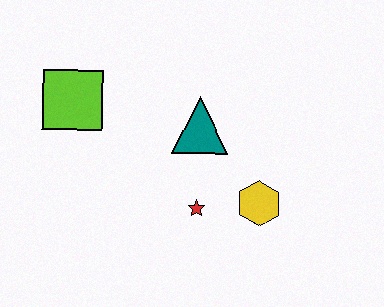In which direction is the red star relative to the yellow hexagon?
The red star is to the left of the yellow hexagon.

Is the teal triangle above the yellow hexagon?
Yes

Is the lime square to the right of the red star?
No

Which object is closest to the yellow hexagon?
The red star is closest to the yellow hexagon.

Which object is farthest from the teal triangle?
The lime square is farthest from the teal triangle.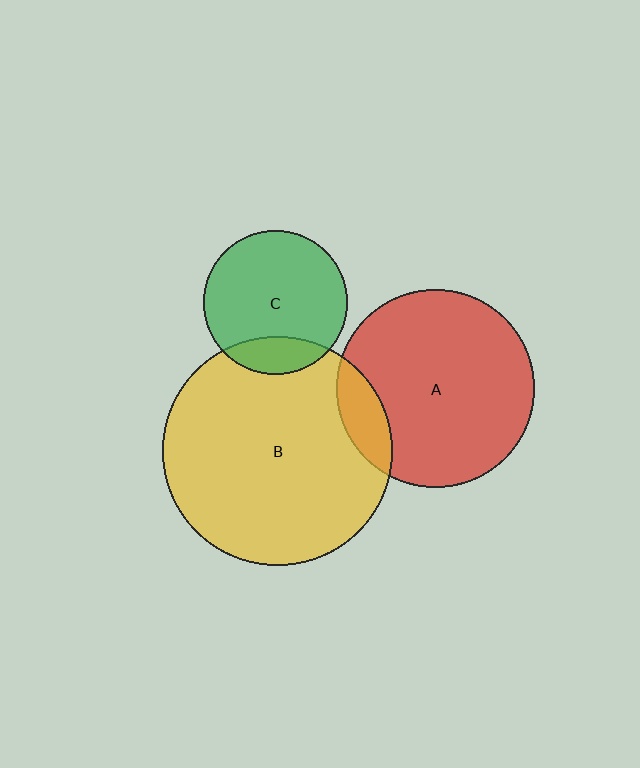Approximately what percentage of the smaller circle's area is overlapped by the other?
Approximately 15%.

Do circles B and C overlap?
Yes.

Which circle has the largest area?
Circle B (yellow).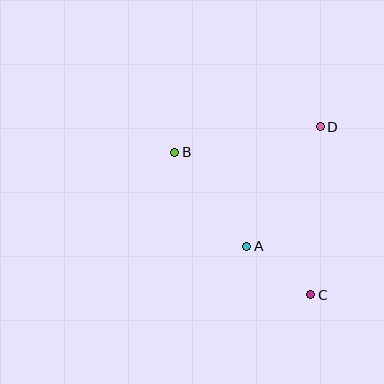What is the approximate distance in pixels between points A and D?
The distance between A and D is approximately 140 pixels.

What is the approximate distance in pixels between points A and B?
The distance between A and B is approximately 118 pixels.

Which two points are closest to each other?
Points A and C are closest to each other.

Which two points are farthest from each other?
Points B and C are farthest from each other.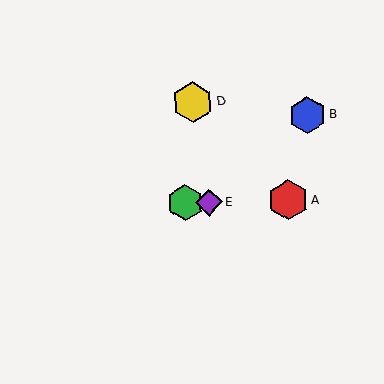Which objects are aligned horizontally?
Objects A, C, E are aligned horizontally.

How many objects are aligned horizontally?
3 objects (A, C, E) are aligned horizontally.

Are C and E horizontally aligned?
Yes, both are at y≈203.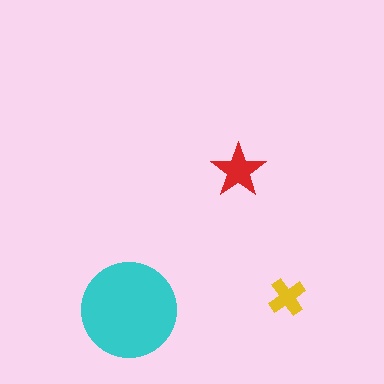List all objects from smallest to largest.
The yellow cross, the red star, the cyan circle.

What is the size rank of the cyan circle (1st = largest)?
1st.